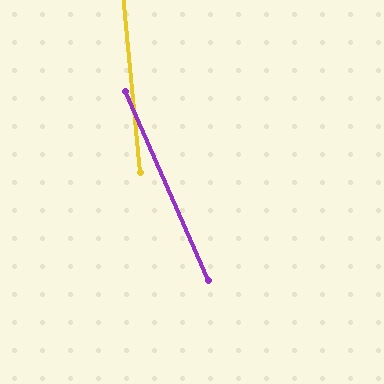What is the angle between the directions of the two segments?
Approximately 18 degrees.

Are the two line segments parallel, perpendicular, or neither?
Neither parallel nor perpendicular — they differ by about 18°.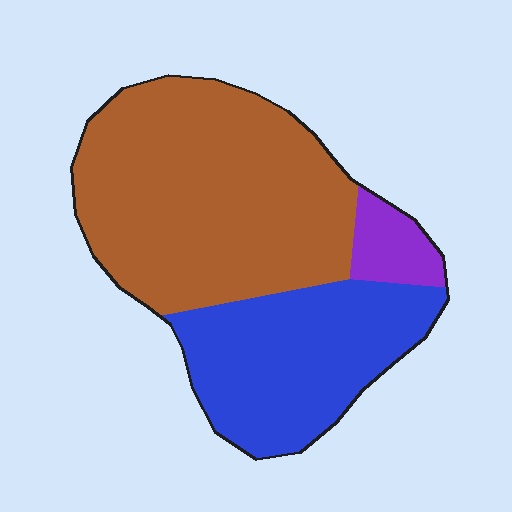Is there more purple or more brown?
Brown.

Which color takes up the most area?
Brown, at roughly 60%.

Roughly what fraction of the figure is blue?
Blue covers roughly 35% of the figure.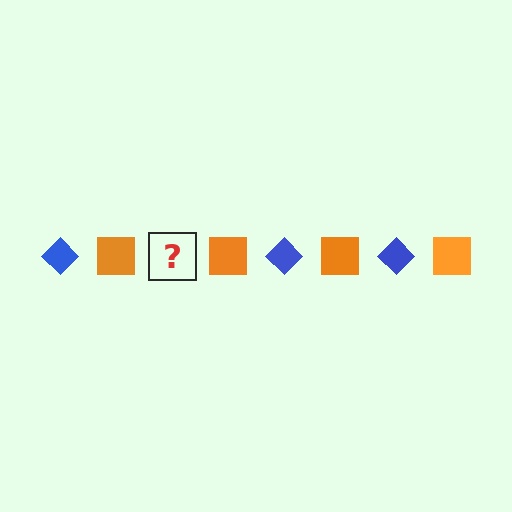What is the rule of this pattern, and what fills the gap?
The rule is that the pattern alternates between blue diamond and orange square. The gap should be filled with a blue diamond.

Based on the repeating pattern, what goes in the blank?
The blank should be a blue diamond.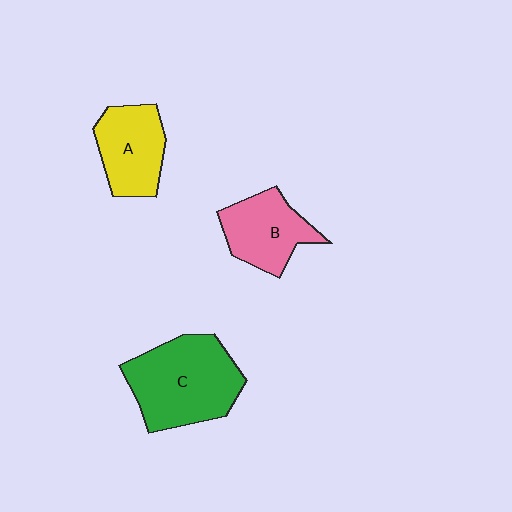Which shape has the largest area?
Shape C (green).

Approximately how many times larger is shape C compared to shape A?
Approximately 1.6 times.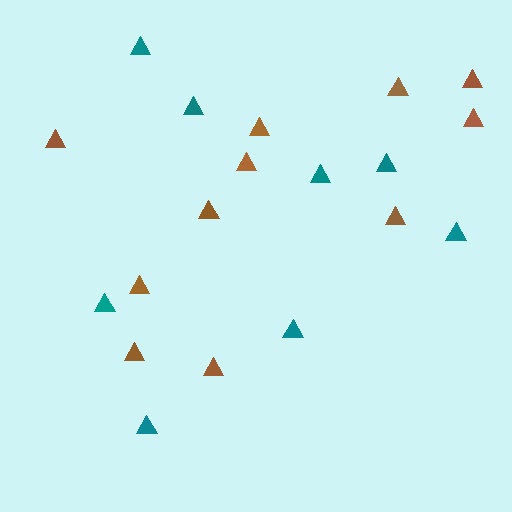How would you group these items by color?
There are 2 groups: one group of brown triangles (11) and one group of teal triangles (8).